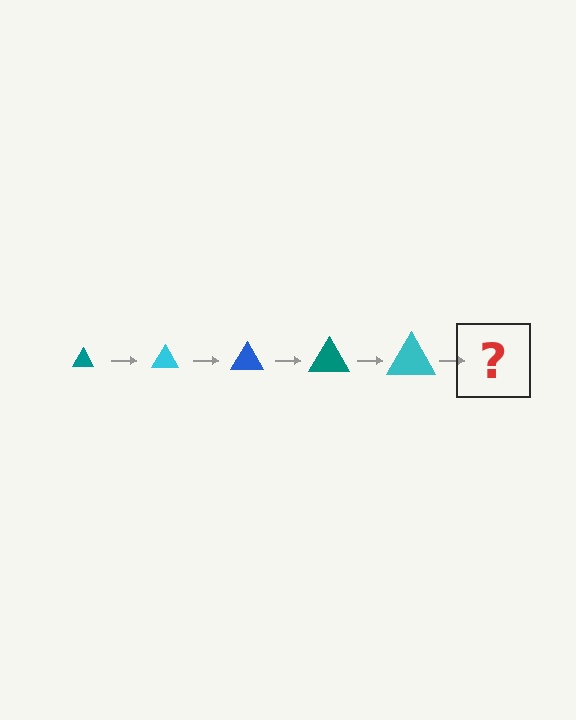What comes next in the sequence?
The next element should be a blue triangle, larger than the previous one.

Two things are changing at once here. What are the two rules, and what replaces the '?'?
The two rules are that the triangle grows larger each step and the color cycles through teal, cyan, and blue. The '?' should be a blue triangle, larger than the previous one.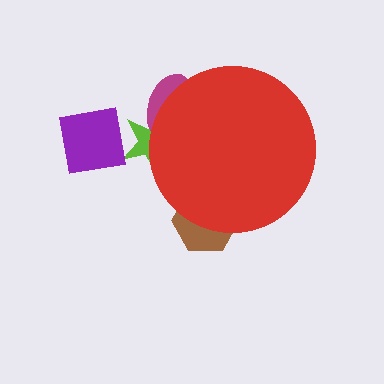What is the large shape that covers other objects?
A red circle.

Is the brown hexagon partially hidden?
Yes, the brown hexagon is partially hidden behind the red circle.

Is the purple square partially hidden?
No, the purple square is fully visible.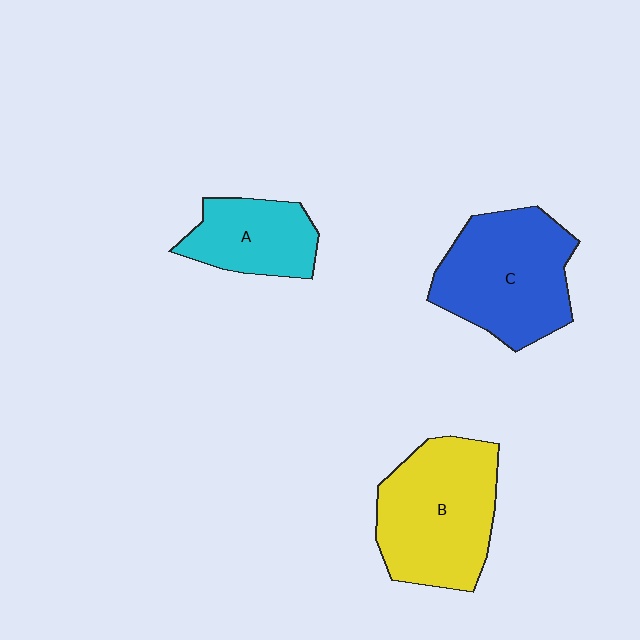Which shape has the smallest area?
Shape A (cyan).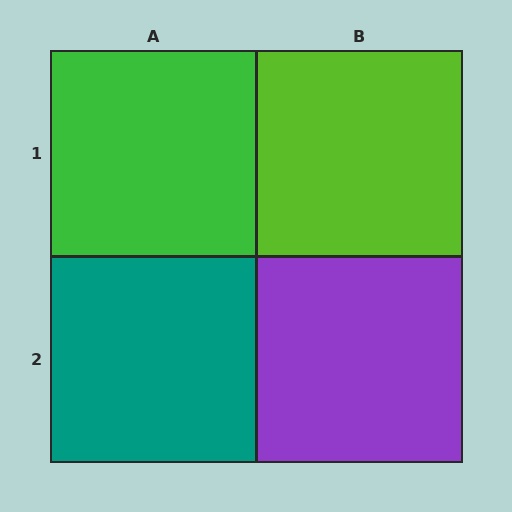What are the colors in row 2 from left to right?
Teal, purple.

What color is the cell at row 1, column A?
Green.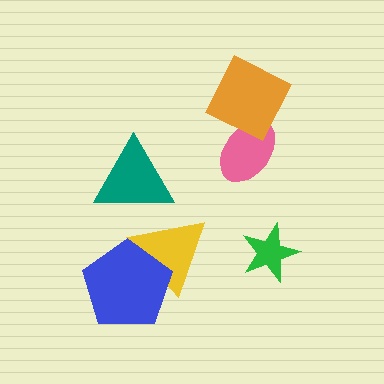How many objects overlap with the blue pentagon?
1 object overlaps with the blue pentagon.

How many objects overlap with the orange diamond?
1 object overlaps with the orange diamond.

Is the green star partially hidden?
No, no other shape covers it.